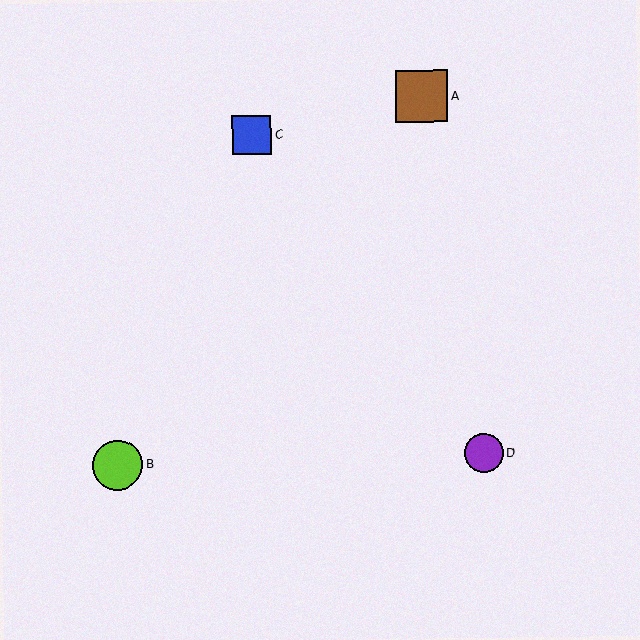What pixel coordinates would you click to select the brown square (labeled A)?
Click at (422, 96) to select the brown square A.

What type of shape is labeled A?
Shape A is a brown square.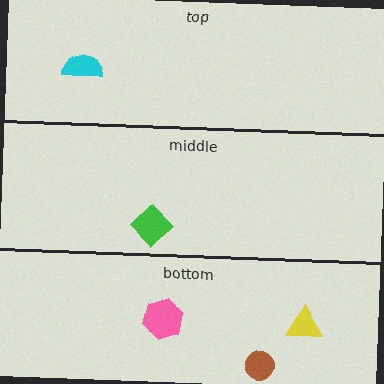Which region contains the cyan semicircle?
The top region.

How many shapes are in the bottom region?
3.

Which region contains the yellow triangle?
The bottom region.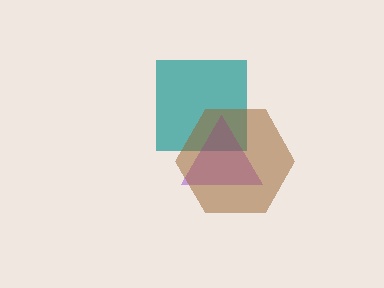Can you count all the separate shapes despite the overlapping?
Yes, there are 3 separate shapes.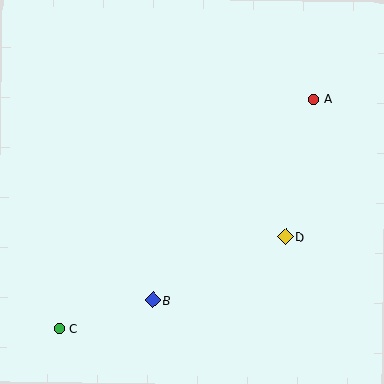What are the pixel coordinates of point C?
Point C is at (59, 329).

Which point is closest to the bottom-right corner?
Point D is closest to the bottom-right corner.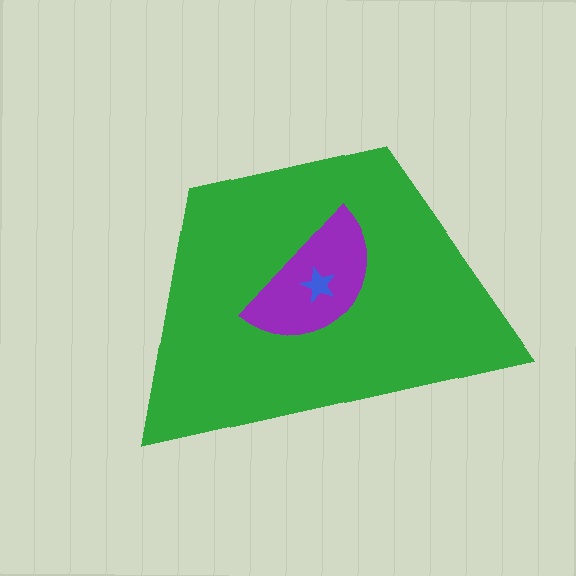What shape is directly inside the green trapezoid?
The purple semicircle.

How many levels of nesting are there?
3.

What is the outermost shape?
The green trapezoid.